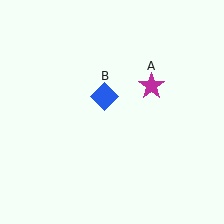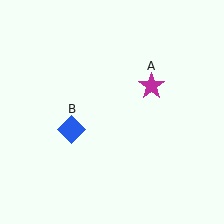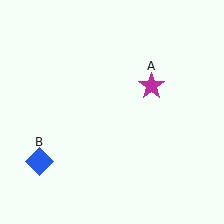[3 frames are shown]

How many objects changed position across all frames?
1 object changed position: blue diamond (object B).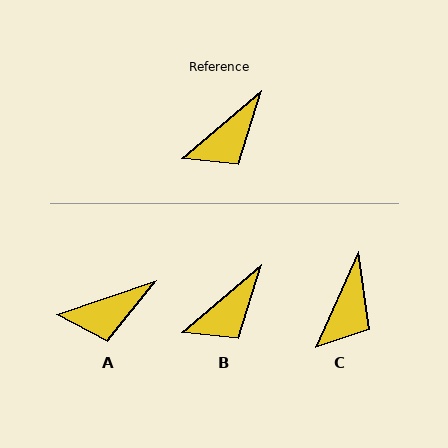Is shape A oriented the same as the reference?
No, it is off by about 22 degrees.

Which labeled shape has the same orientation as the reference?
B.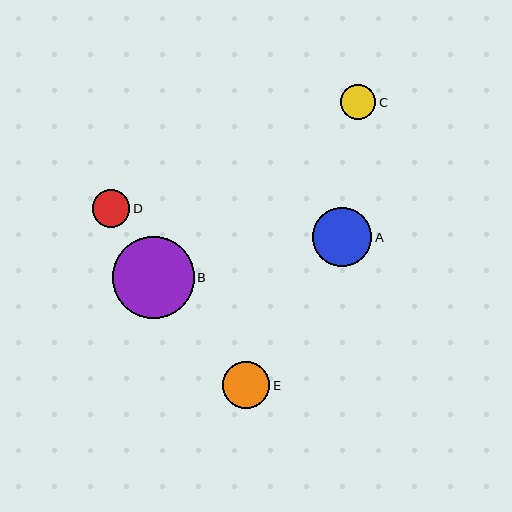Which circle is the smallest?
Circle C is the smallest with a size of approximately 35 pixels.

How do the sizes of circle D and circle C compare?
Circle D and circle C are approximately the same size.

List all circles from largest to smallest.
From largest to smallest: B, A, E, D, C.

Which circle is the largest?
Circle B is the largest with a size of approximately 82 pixels.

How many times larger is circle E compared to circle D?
Circle E is approximately 1.3 times the size of circle D.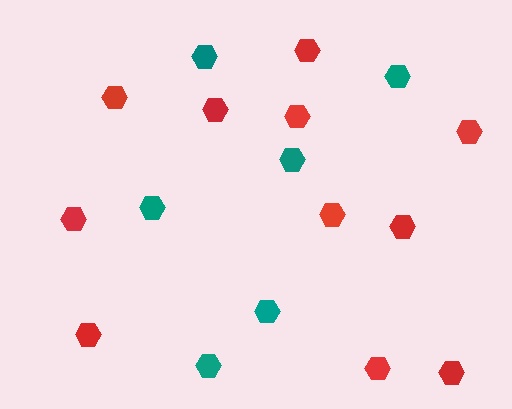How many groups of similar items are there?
There are 2 groups: one group of red hexagons (11) and one group of teal hexagons (6).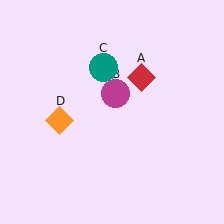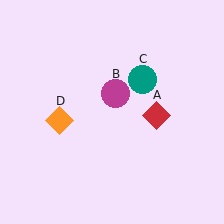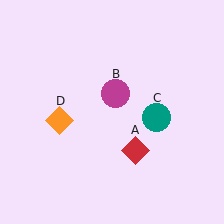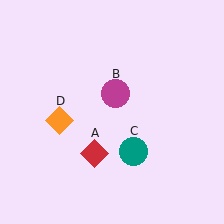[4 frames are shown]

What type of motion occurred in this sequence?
The red diamond (object A), teal circle (object C) rotated clockwise around the center of the scene.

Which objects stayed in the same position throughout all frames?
Magenta circle (object B) and orange diamond (object D) remained stationary.